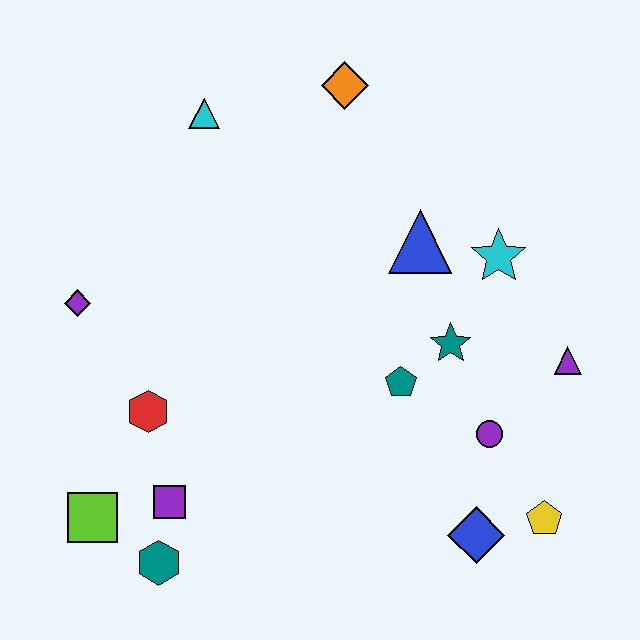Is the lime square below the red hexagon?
Yes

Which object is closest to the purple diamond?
The red hexagon is closest to the purple diamond.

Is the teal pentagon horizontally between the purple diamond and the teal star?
Yes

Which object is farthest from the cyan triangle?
The yellow pentagon is farthest from the cyan triangle.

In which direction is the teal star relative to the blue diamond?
The teal star is above the blue diamond.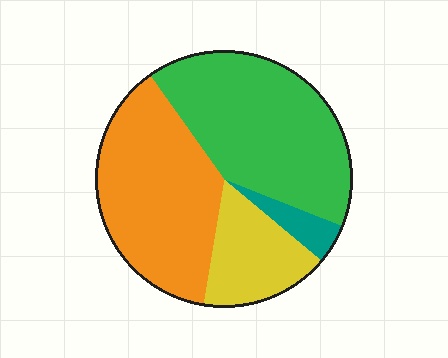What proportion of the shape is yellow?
Yellow covers roughly 15% of the shape.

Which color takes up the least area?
Teal, at roughly 5%.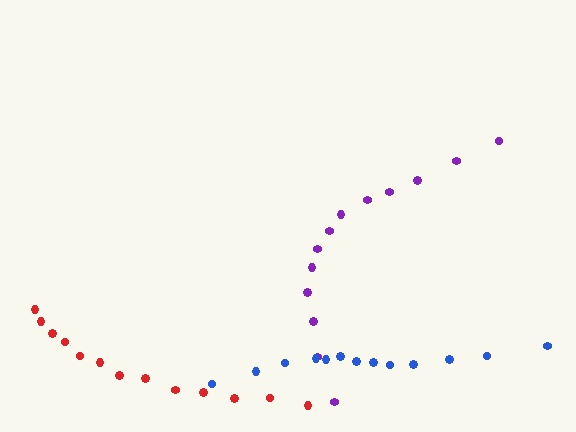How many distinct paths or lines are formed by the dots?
There are 3 distinct paths.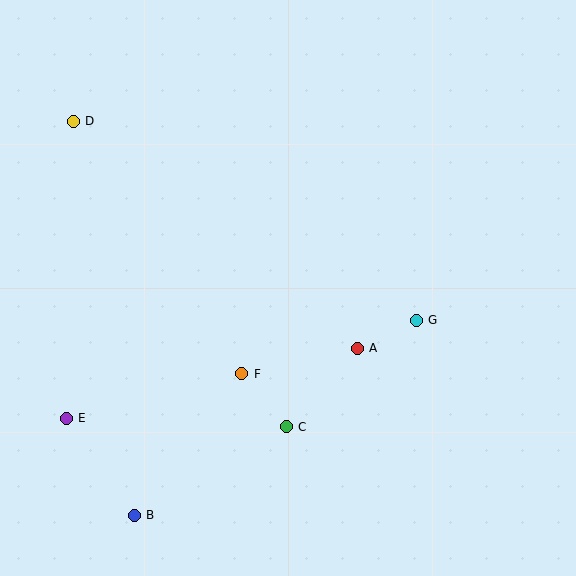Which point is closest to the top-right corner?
Point G is closest to the top-right corner.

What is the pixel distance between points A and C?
The distance between A and C is 106 pixels.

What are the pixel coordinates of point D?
Point D is at (73, 121).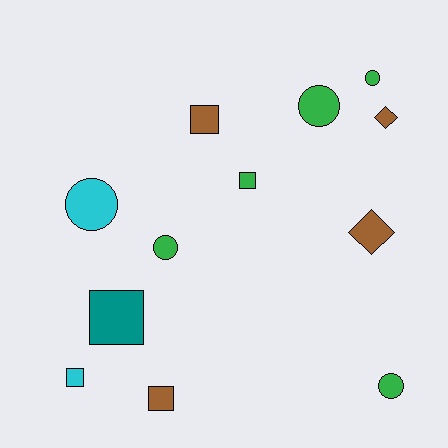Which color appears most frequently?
Green, with 5 objects.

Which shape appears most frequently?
Circle, with 5 objects.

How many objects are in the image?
There are 12 objects.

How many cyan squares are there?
There is 1 cyan square.